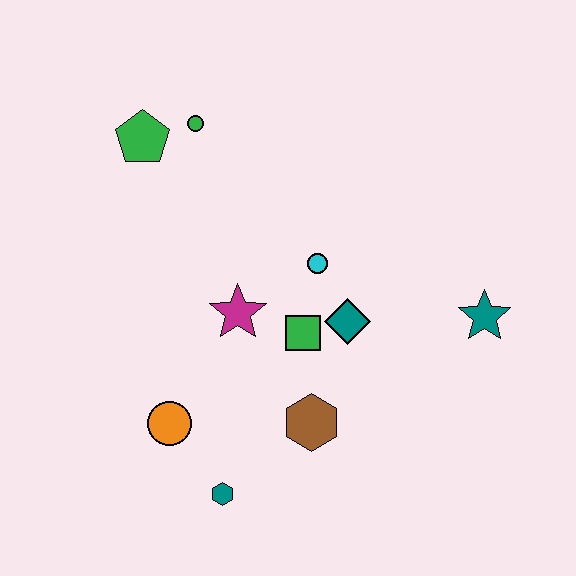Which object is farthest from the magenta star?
The teal star is farthest from the magenta star.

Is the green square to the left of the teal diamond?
Yes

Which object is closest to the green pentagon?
The green circle is closest to the green pentagon.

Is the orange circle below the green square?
Yes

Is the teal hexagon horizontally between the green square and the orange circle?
Yes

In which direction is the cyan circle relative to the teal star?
The cyan circle is to the left of the teal star.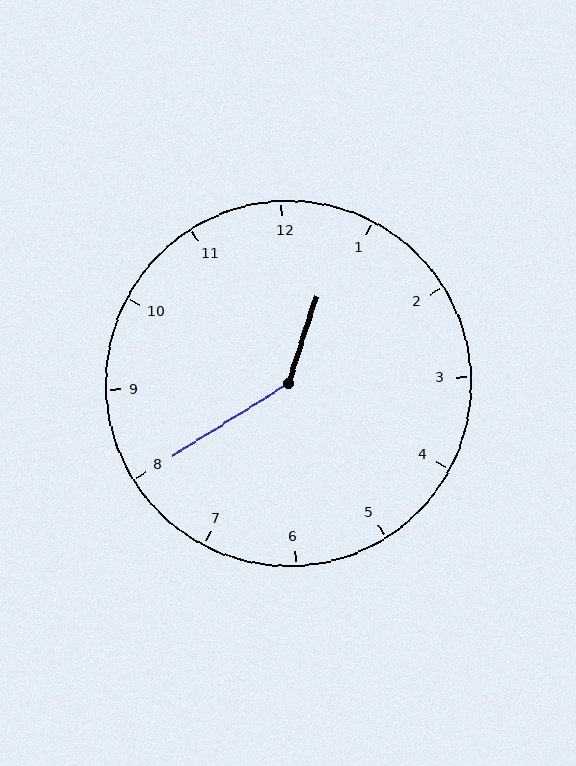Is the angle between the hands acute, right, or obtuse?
It is obtuse.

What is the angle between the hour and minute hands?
Approximately 140 degrees.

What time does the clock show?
12:40.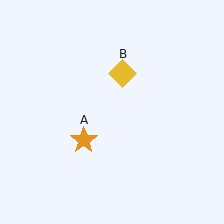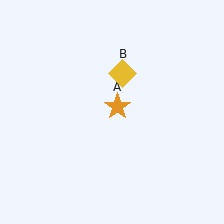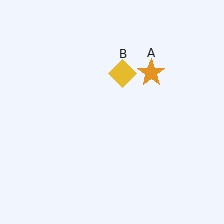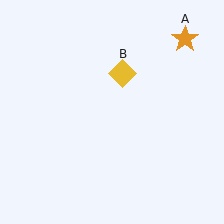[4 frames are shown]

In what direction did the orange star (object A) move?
The orange star (object A) moved up and to the right.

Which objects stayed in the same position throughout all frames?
Yellow diamond (object B) remained stationary.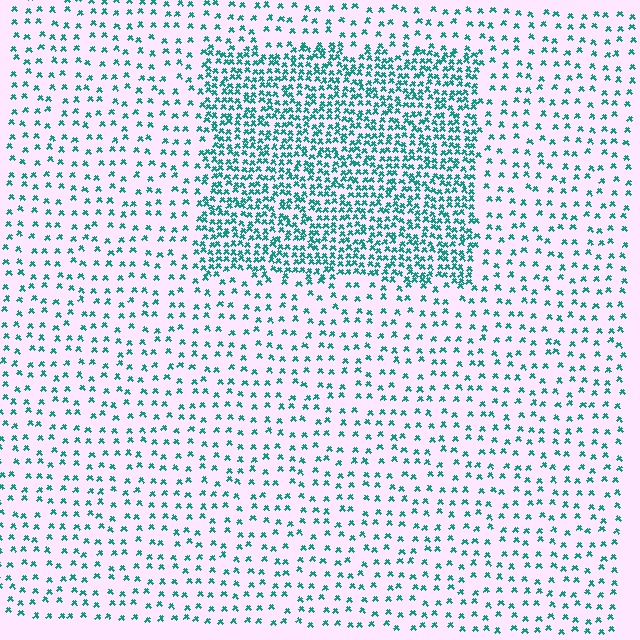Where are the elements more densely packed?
The elements are more densely packed inside the rectangle boundary.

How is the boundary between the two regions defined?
The boundary is defined by a change in element density (approximately 2.7x ratio). All elements are the same color, size, and shape.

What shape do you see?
I see a rectangle.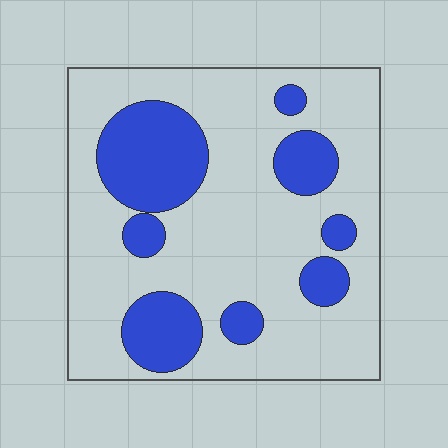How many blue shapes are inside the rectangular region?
8.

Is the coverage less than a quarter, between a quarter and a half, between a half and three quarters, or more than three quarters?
Between a quarter and a half.